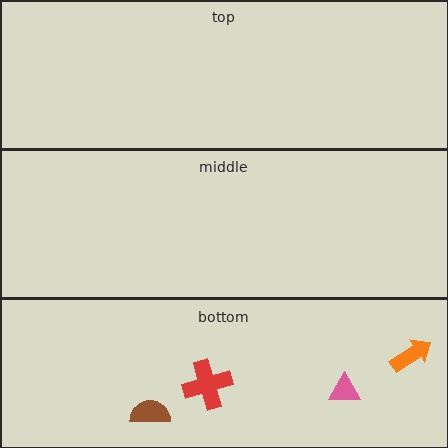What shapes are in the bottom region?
The pink triangle, the orange arrow, the brown semicircle, the red cross.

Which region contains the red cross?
The bottom region.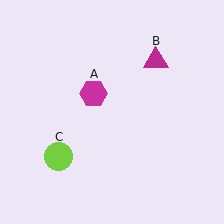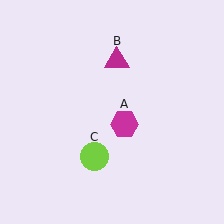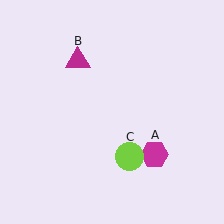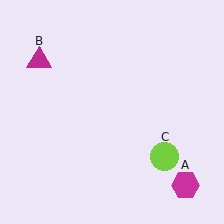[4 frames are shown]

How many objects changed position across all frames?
3 objects changed position: magenta hexagon (object A), magenta triangle (object B), lime circle (object C).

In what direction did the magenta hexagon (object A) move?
The magenta hexagon (object A) moved down and to the right.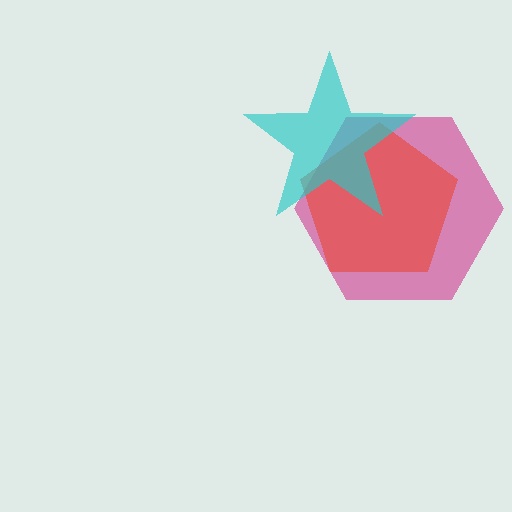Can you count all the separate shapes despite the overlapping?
Yes, there are 3 separate shapes.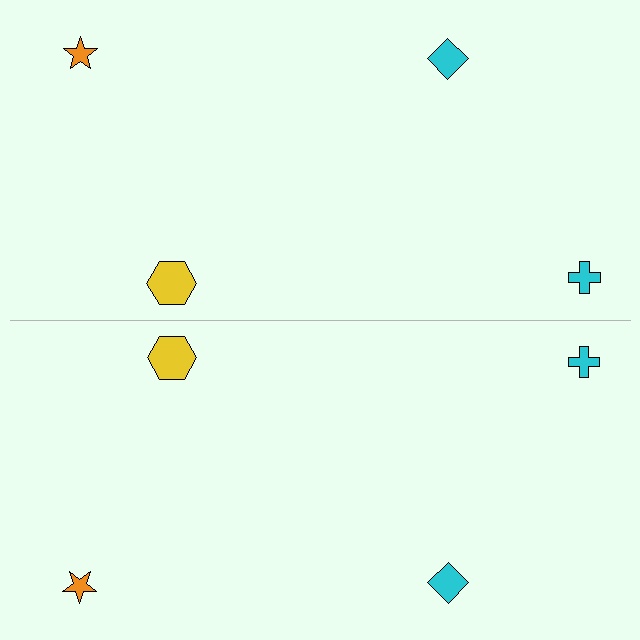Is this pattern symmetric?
Yes, this pattern has bilateral (reflection) symmetry.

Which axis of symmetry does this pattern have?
The pattern has a horizontal axis of symmetry running through the center of the image.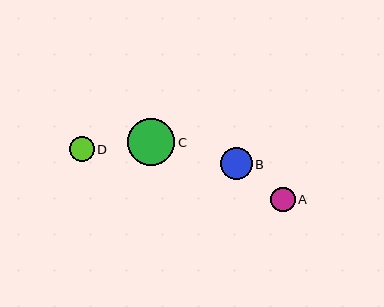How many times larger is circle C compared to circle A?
Circle C is approximately 1.9 times the size of circle A.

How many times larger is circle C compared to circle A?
Circle C is approximately 1.9 times the size of circle A.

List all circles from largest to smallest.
From largest to smallest: C, B, D, A.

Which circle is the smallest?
Circle A is the smallest with a size of approximately 25 pixels.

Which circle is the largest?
Circle C is the largest with a size of approximately 47 pixels.